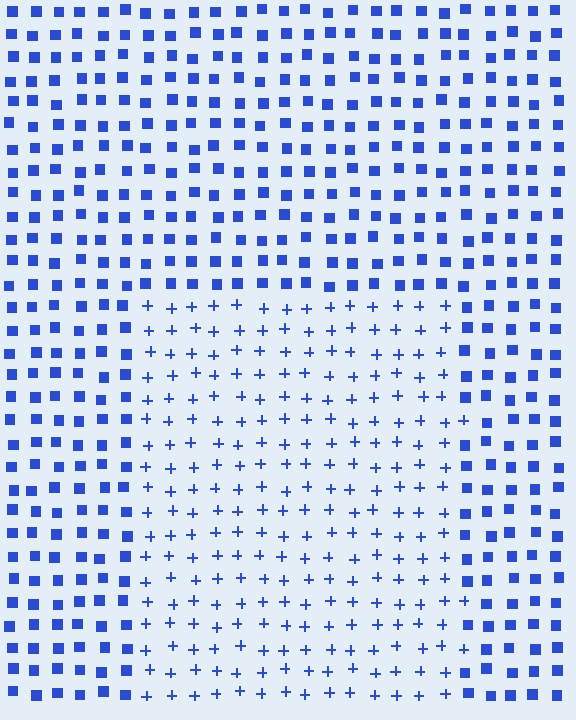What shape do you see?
I see a rectangle.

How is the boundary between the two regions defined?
The boundary is defined by a change in element shape: plus signs inside vs. squares outside. All elements share the same color and spacing.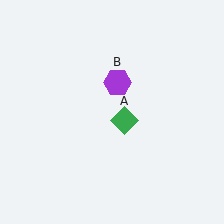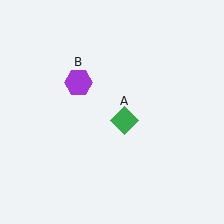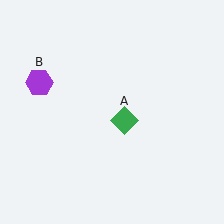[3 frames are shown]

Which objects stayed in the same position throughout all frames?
Green diamond (object A) remained stationary.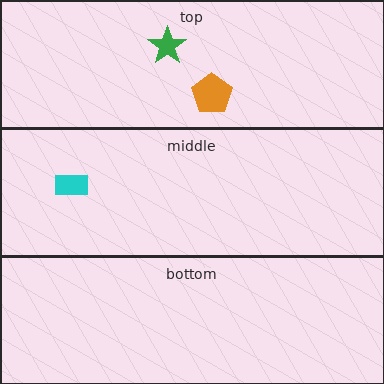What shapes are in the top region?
The orange pentagon, the green star.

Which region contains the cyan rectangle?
The middle region.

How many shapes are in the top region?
2.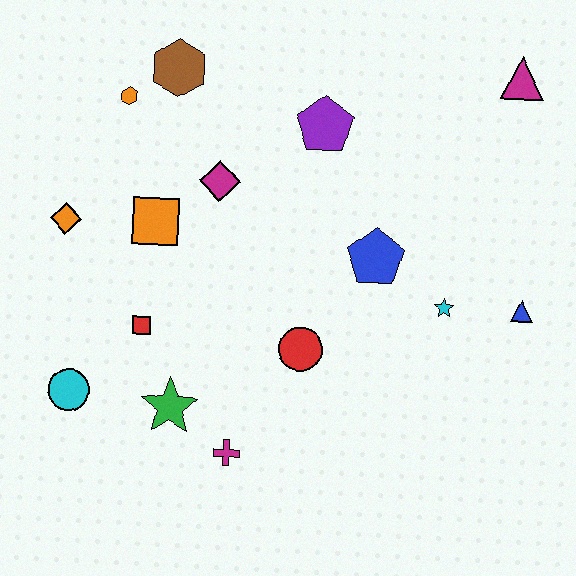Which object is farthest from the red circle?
The magenta triangle is farthest from the red circle.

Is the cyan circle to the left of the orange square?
Yes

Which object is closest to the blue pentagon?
The cyan star is closest to the blue pentagon.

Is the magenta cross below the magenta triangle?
Yes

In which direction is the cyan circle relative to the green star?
The cyan circle is to the left of the green star.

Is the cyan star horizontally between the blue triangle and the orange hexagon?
Yes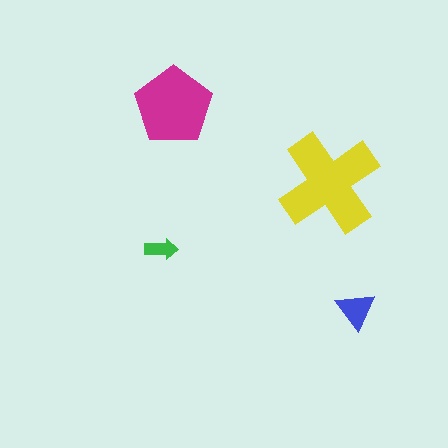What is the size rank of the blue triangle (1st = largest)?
3rd.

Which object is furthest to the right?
The blue triangle is rightmost.